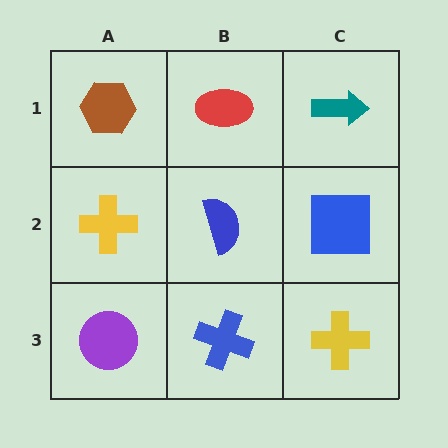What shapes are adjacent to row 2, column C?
A teal arrow (row 1, column C), a yellow cross (row 3, column C), a blue semicircle (row 2, column B).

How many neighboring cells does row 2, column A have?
3.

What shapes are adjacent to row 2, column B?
A red ellipse (row 1, column B), a blue cross (row 3, column B), a yellow cross (row 2, column A), a blue square (row 2, column C).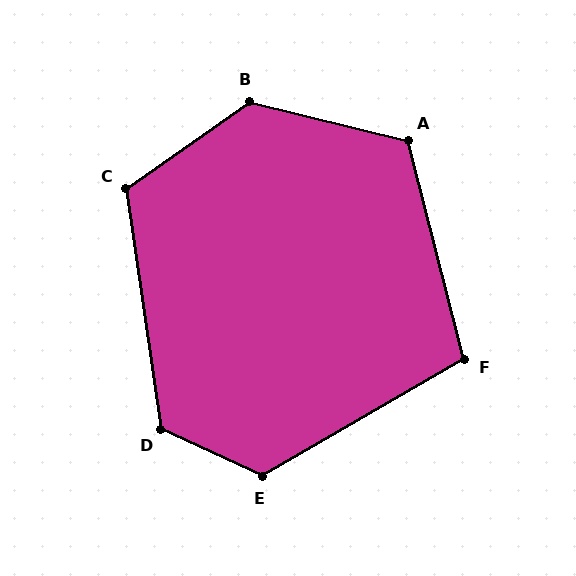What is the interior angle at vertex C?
Approximately 117 degrees (obtuse).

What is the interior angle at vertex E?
Approximately 125 degrees (obtuse).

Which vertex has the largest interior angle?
B, at approximately 131 degrees.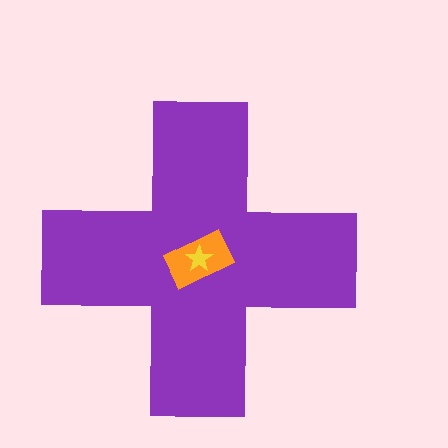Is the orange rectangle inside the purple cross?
Yes.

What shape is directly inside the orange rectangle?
The yellow star.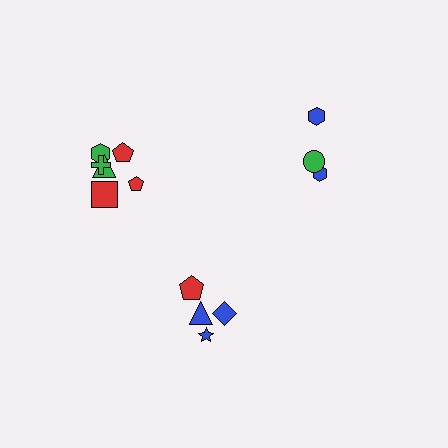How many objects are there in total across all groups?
There are 13 objects.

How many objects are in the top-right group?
There are 3 objects.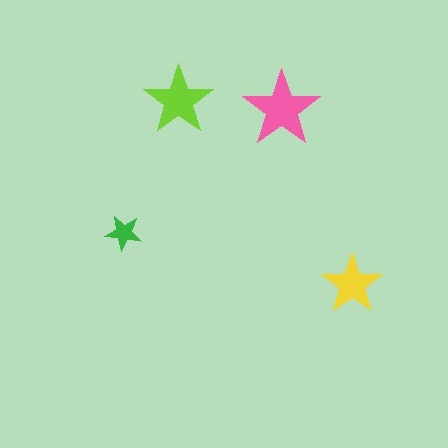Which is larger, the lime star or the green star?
The lime one.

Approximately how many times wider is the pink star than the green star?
About 2 times wider.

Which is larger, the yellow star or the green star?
The yellow one.